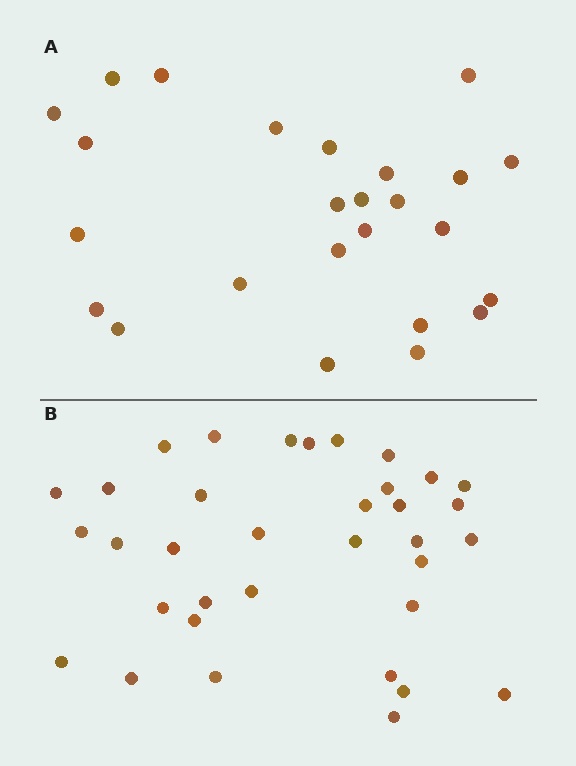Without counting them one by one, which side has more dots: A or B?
Region B (the bottom region) has more dots.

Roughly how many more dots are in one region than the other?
Region B has roughly 10 or so more dots than region A.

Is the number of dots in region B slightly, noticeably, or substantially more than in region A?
Region B has noticeably more, but not dramatically so. The ratio is roughly 1.4 to 1.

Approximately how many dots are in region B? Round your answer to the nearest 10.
About 40 dots. (The exact count is 35, which rounds to 40.)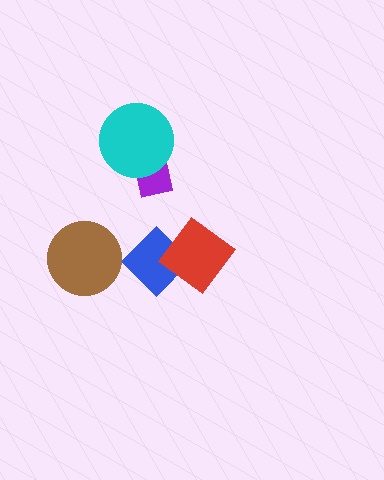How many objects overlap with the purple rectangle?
1 object overlaps with the purple rectangle.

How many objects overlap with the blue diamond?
1 object overlaps with the blue diamond.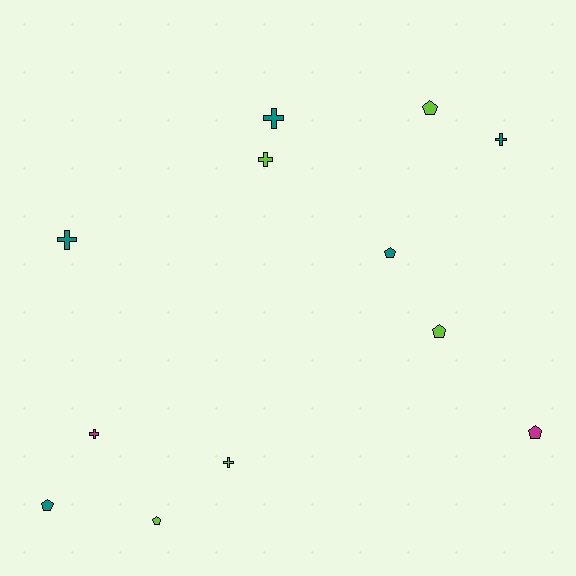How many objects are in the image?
There are 12 objects.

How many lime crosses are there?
There are 2 lime crosses.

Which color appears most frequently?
Lime, with 5 objects.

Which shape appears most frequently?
Pentagon, with 6 objects.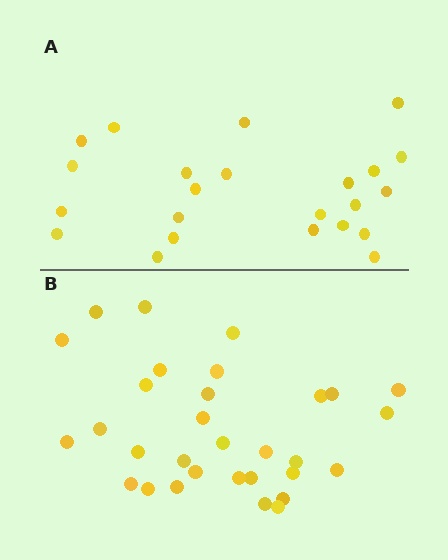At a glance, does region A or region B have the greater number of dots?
Region B (the bottom region) has more dots.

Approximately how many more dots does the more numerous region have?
Region B has roughly 8 or so more dots than region A.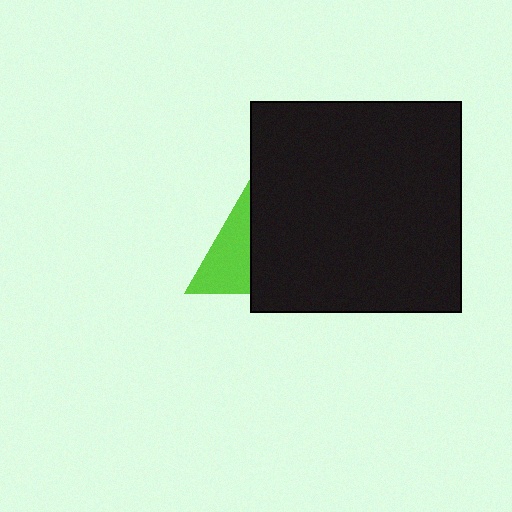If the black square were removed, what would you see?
You would see the complete lime triangle.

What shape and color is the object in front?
The object in front is a black square.